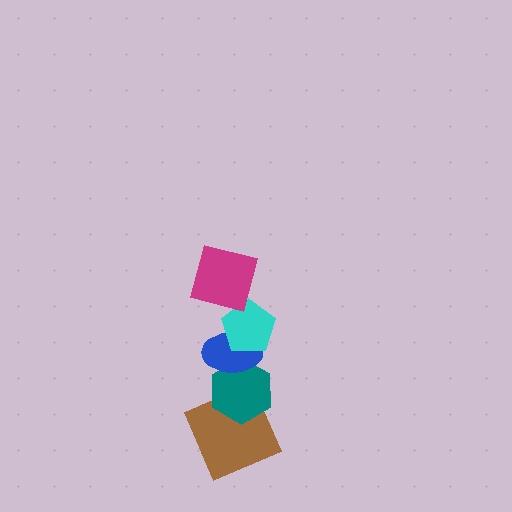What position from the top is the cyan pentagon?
The cyan pentagon is 2nd from the top.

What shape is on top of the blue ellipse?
The cyan pentagon is on top of the blue ellipse.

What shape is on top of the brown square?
The teal hexagon is on top of the brown square.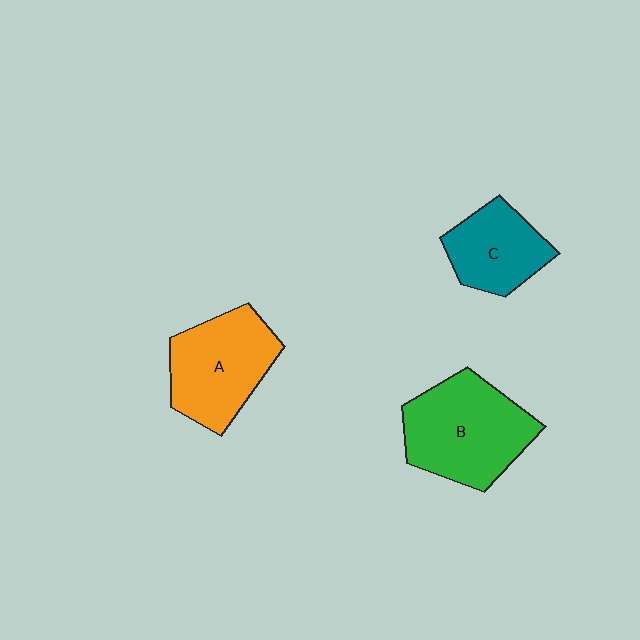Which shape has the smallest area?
Shape C (teal).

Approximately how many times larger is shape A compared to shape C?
Approximately 1.4 times.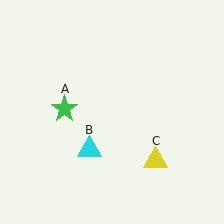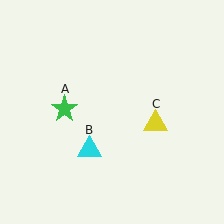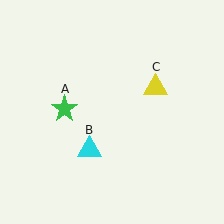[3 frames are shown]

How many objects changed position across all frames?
1 object changed position: yellow triangle (object C).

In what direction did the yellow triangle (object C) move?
The yellow triangle (object C) moved up.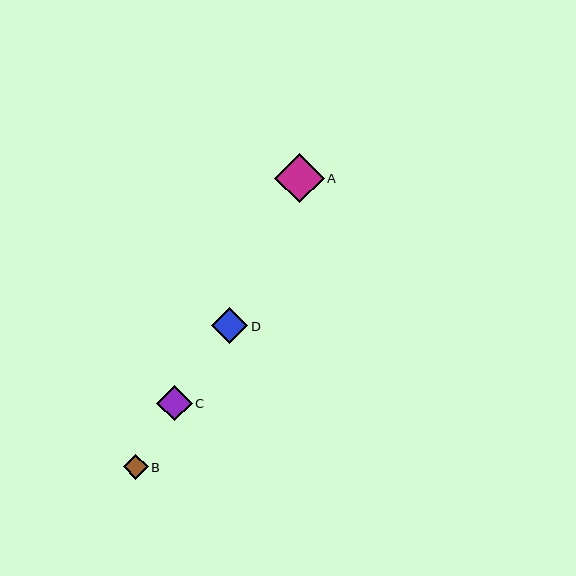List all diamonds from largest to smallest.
From largest to smallest: A, D, C, B.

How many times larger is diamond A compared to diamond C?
Diamond A is approximately 1.4 times the size of diamond C.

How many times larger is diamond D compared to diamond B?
Diamond D is approximately 1.4 times the size of diamond B.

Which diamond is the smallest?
Diamond B is the smallest with a size of approximately 25 pixels.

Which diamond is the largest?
Diamond A is the largest with a size of approximately 50 pixels.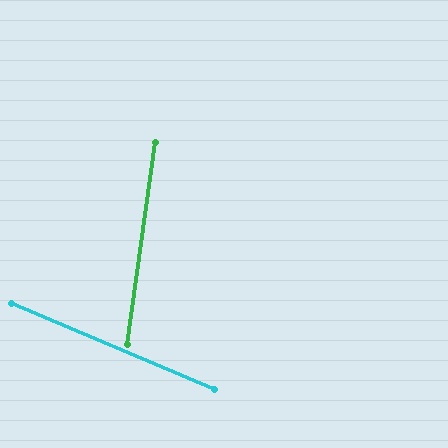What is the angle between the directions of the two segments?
Approximately 75 degrees.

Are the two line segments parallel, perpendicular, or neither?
Neither parallel nor perpendicular — they differ by about 75°.